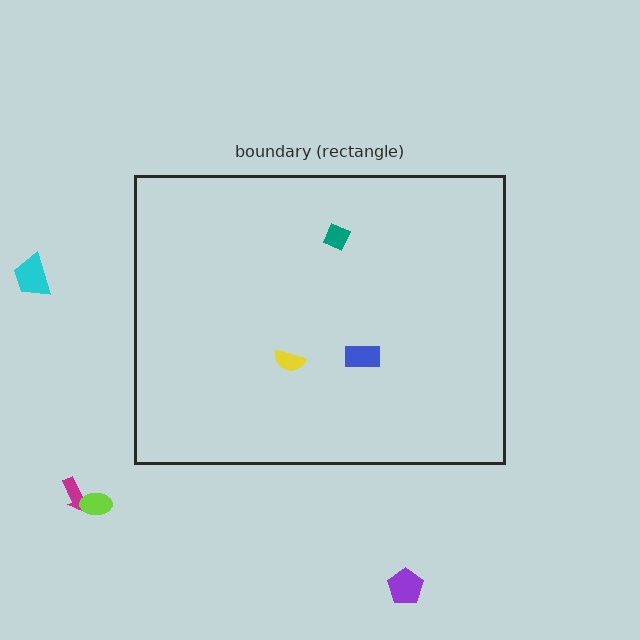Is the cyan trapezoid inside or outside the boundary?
Outside.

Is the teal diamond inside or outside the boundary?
Inside.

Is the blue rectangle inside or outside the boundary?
Inside.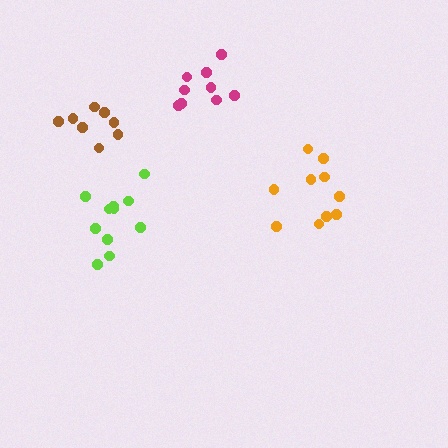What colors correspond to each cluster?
The clusters are colored: orange, magenta, brown, lime.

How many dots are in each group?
Group 1: 10 dots, Group 2: 9 dots, Group 3: 8 dots, Group 4: 11 dots (38 total).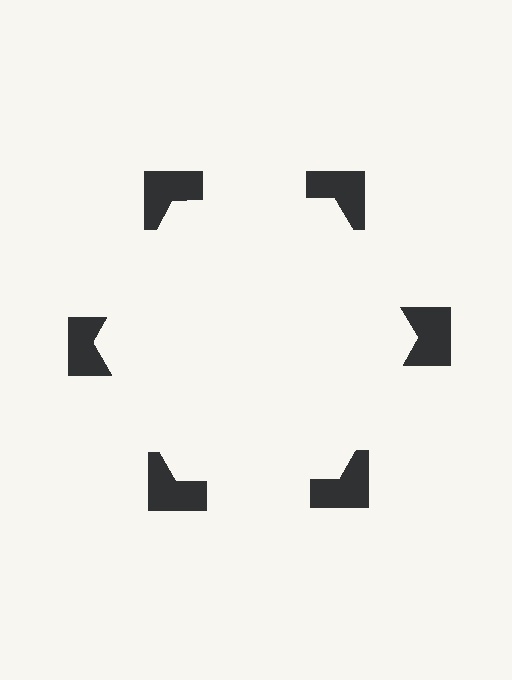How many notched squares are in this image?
There are 6 — one at each vertex of the illusory hexagon.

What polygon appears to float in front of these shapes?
An illusory hexagon — its edges are inferred from the aligned wedge cuts in the notched squares, not physically drawn.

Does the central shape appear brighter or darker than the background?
It typically appears slightly brighter than the background, even though no actual brightness change is drawn.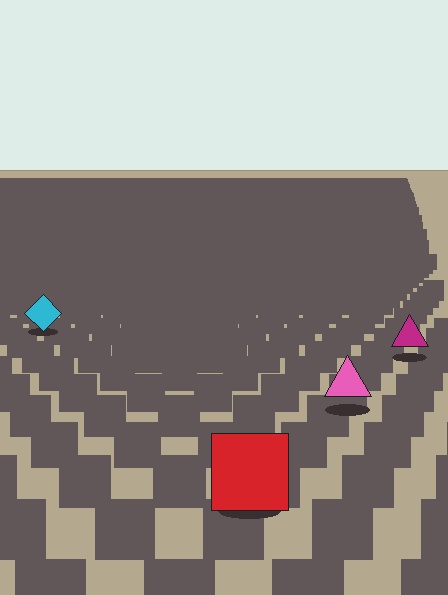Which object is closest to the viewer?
The red square is closest. The texture marks near it are larger and more spread out.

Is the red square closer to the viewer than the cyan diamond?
Yes. The red square is closer — you can tell from the texture gradient: the ground texture is coarser near it.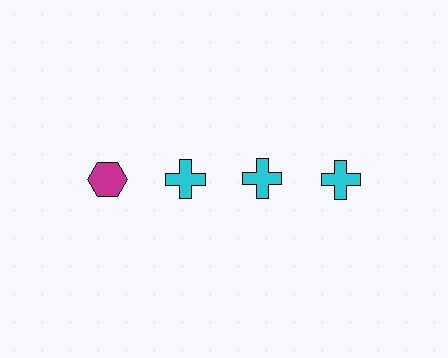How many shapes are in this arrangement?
There are 4 shapes arranged in a grid pattern.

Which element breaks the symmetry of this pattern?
The magenta hexagon in the top row, leftmost column breaks the symmetry. All other shapes are cyan crosses.